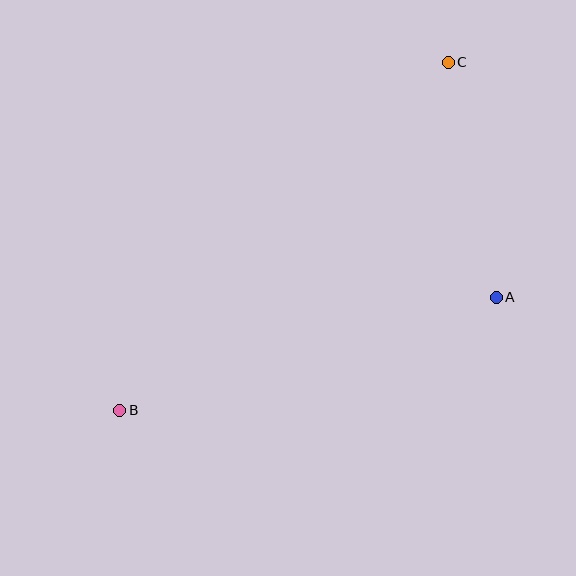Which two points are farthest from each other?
Points B and C are farthest from each other.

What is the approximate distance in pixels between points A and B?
The distance between A and B is approximately 393 pixels.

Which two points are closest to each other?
Points A and C are closest to each other.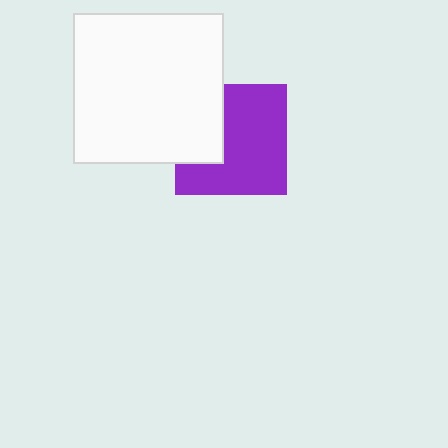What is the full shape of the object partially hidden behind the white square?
The partially hidden object is a purple square.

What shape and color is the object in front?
The object in front is a white square.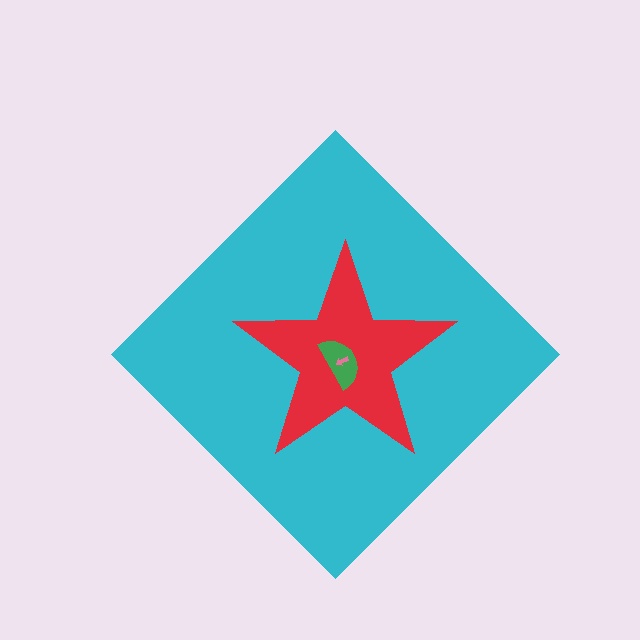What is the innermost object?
The pink arrow.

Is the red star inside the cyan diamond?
Yes.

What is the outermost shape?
The cyan diamond.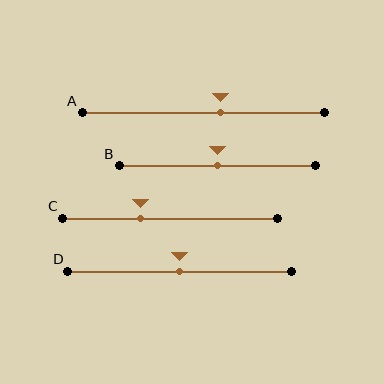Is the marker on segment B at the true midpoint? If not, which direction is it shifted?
Yes, the marker on segment B is at the true midpoint.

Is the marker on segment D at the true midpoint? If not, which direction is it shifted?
Yes, the marker on segment D is at the true midpoint.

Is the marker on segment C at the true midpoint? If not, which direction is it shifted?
No, the marker on segment C is shifted to the left by about 14% of the segment length.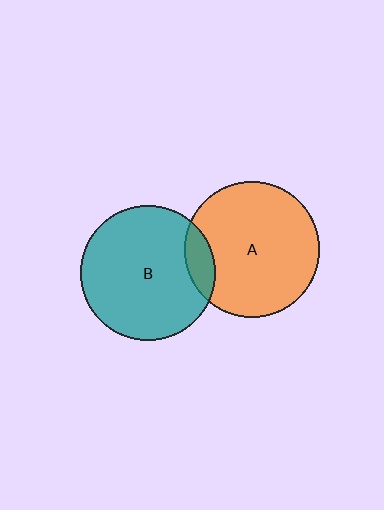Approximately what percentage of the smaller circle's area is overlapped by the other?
Approximately 10%.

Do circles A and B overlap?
Yes.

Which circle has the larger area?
Circle A (orange).